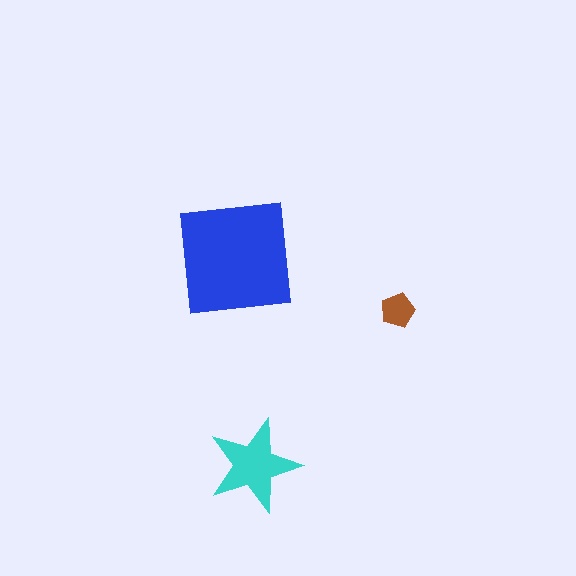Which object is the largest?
The blue square.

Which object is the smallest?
The brown pentagon.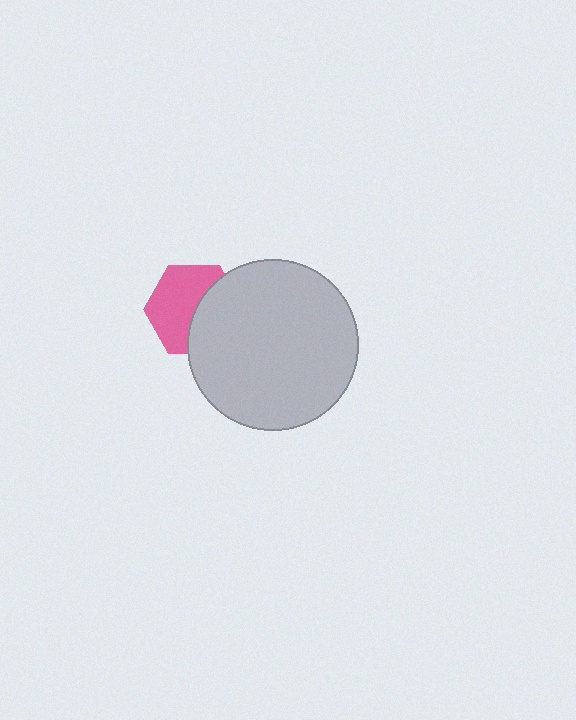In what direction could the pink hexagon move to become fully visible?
The pink hexagon could move left. That would shift it out from behind the light gray circle entirely.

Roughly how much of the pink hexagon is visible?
About half of it is visible (roughly 57%).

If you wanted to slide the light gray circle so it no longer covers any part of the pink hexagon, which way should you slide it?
Slide it right — that is the most direct way to separate the two shapes.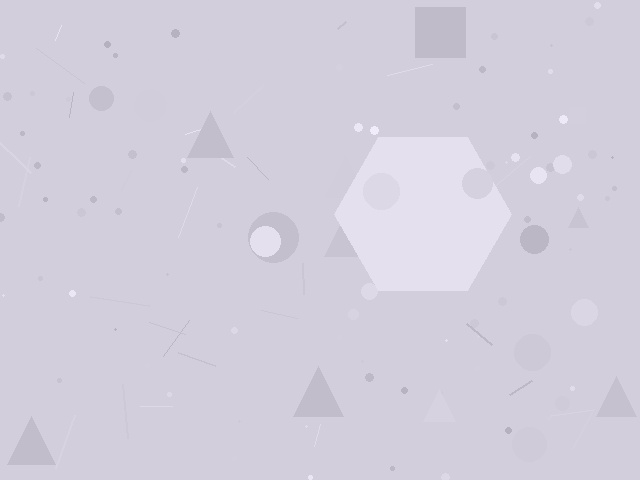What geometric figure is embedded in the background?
A hexagon is embedded in the background.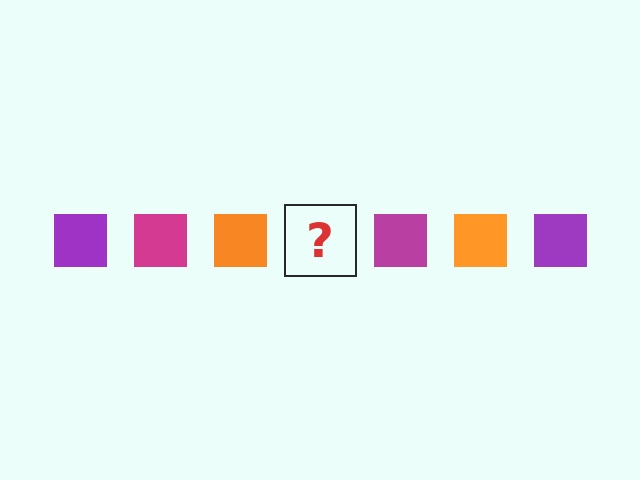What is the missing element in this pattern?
The missing element is a purple square.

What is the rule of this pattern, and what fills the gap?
The rule is that the pattern cycles through purple, magenta, orange squares. The gap should be filled with a purple square.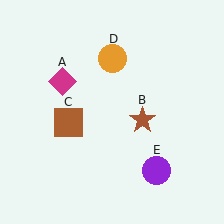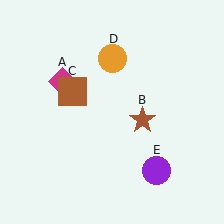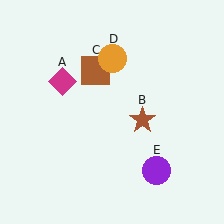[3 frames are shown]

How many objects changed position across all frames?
1 object changed position: brown square (object C).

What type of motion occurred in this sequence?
The brown square (object C) rotated clockwise around the center of the scene.